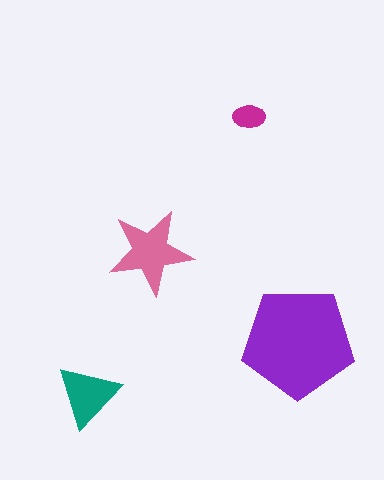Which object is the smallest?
The magenta ellipse.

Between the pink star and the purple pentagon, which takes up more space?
The purple pentagon.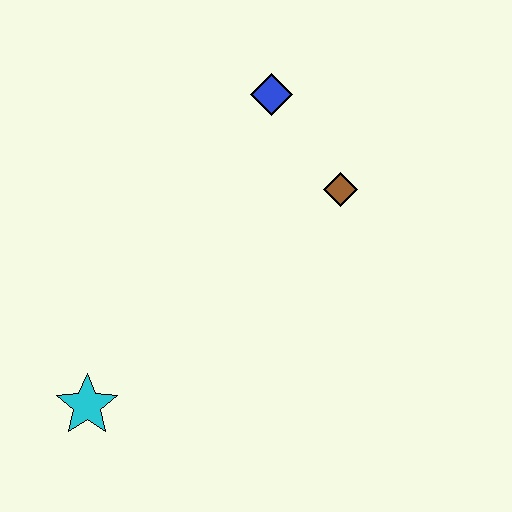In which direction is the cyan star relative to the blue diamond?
The cyan star is below the blue diamond.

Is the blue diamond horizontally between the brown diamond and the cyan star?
Yes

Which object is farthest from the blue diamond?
The cyan star is farthest from the blue diamond.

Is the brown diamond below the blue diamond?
Yes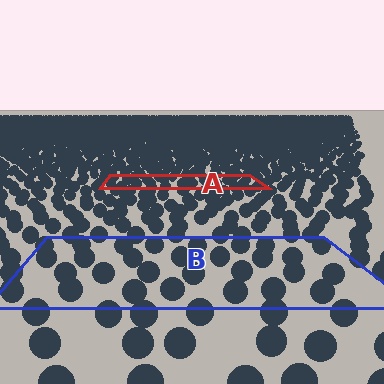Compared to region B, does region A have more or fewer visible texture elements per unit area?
Region A has more texture elements per unit area — they are packed more densely because it is farther away.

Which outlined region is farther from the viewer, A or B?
Region A is farther from the viewer — the texture elements inside it appear smaller and more densely packed.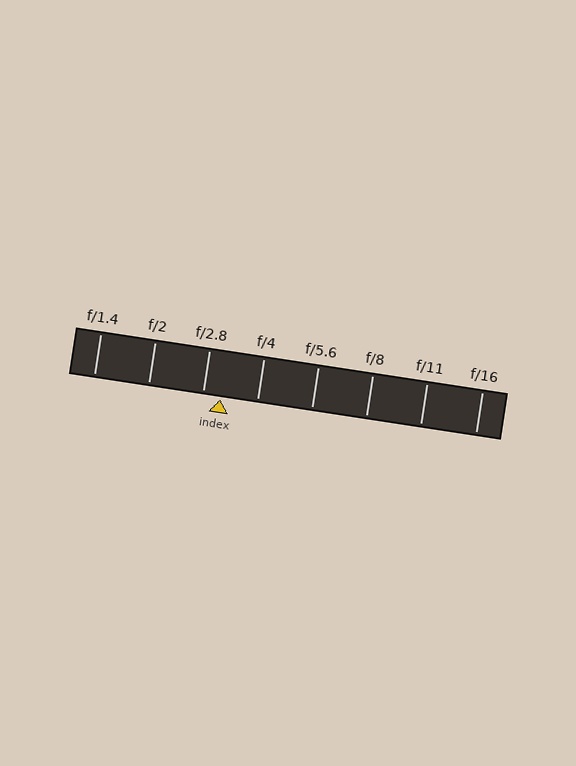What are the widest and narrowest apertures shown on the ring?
The widest aperture shown is f/1.4 and the narrowest is f/16.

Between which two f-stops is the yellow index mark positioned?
The index mark is between f/2.8 and f/4.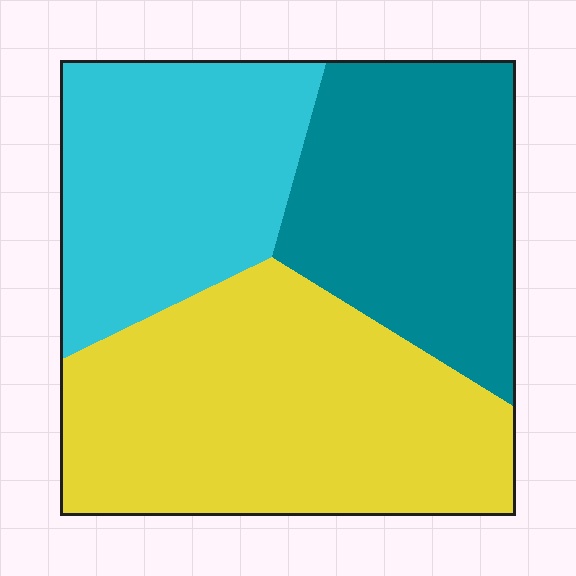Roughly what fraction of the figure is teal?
Teal takes up about one third (1/3) of the figure.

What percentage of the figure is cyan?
Cyan covers around 30% of the figure.